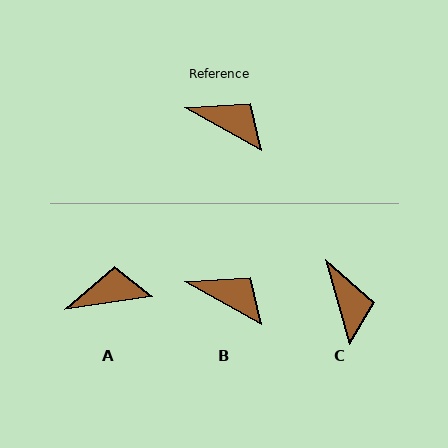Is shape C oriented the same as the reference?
No, it is off by about 45 degrees.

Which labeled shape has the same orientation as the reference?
B.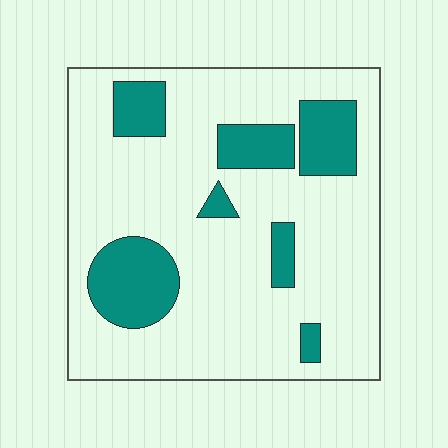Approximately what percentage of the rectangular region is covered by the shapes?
Approximately 20%.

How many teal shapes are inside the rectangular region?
7.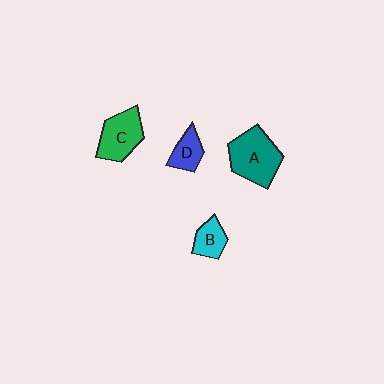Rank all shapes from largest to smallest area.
From largest to smallest: A (teal), C (green), D (blue), B (cyan).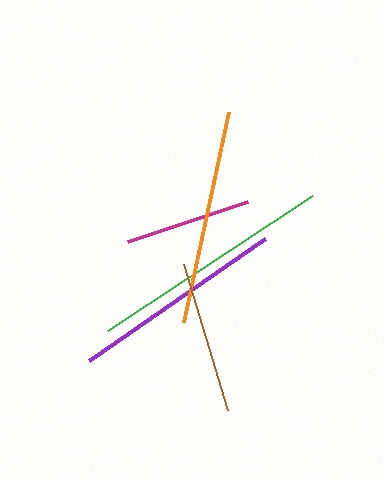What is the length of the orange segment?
The orange segment is approximately 214 pixels long.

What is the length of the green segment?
The green segment is approximately 245 pixels long.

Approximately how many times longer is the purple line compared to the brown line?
The purple line is approximately 1.4 times the length of the brown line.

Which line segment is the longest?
The green line is the longest at approximately 245 pixels.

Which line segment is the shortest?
The magenta line is the shortest at approximately 126 pixels.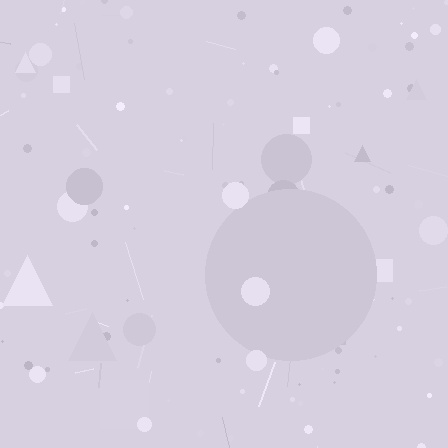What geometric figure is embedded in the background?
A circle is embedded in the background.